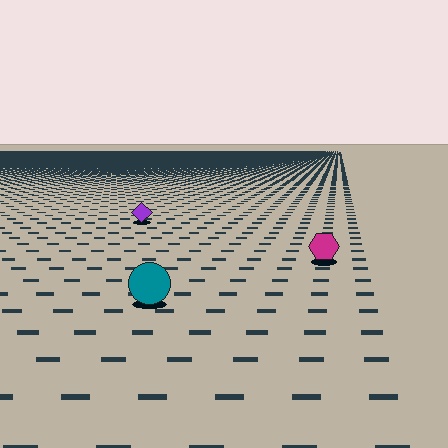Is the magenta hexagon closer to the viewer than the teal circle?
No. The teal circle is closer — you can tell from the texture gradient: the ground texture is coarser near it.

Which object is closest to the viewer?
The teal circle is closest. The texture marks near it are larger and more spread out.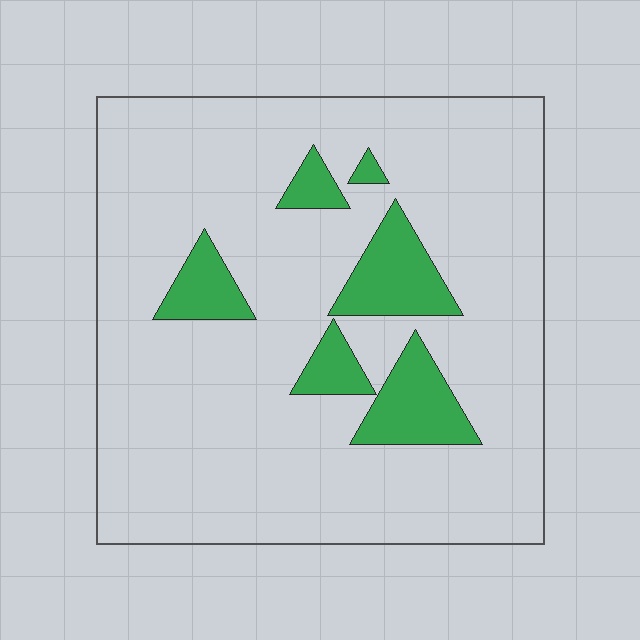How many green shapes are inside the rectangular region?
6.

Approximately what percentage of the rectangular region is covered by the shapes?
Approximately 15%.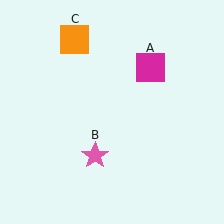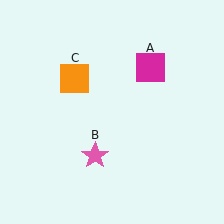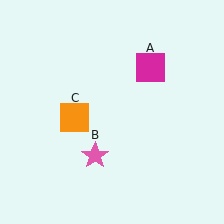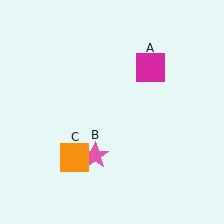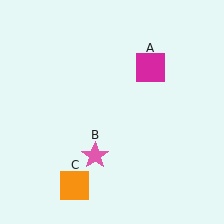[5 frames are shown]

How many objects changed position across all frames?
1 object changed position: orange square (object C).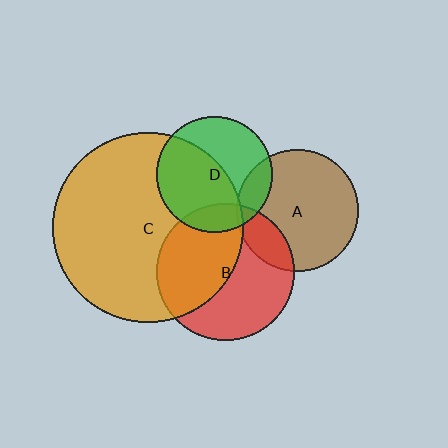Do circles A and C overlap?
Yes.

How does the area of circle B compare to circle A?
Approximately 1.3 times.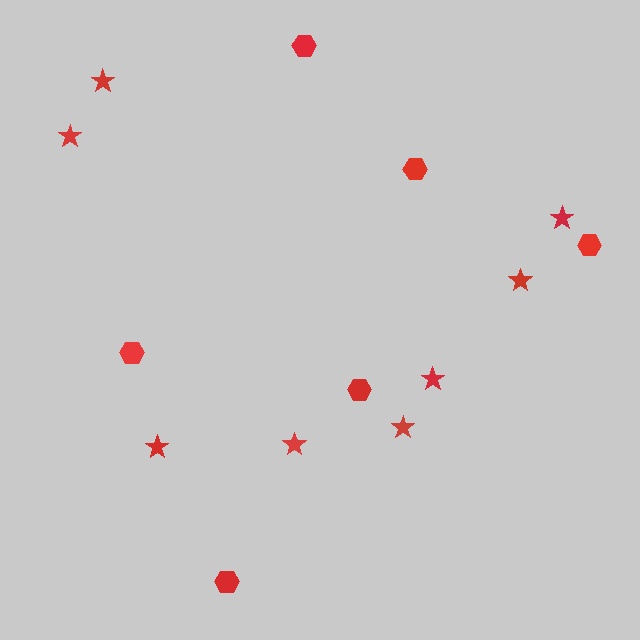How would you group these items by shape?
There are 2 groups: one group of hexagons (6) and one group of stars (8).